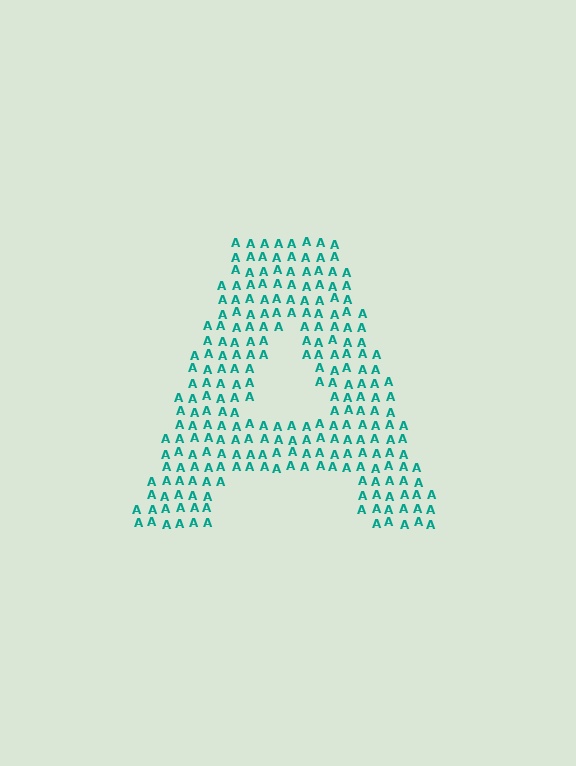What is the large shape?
The large shape is the letter A.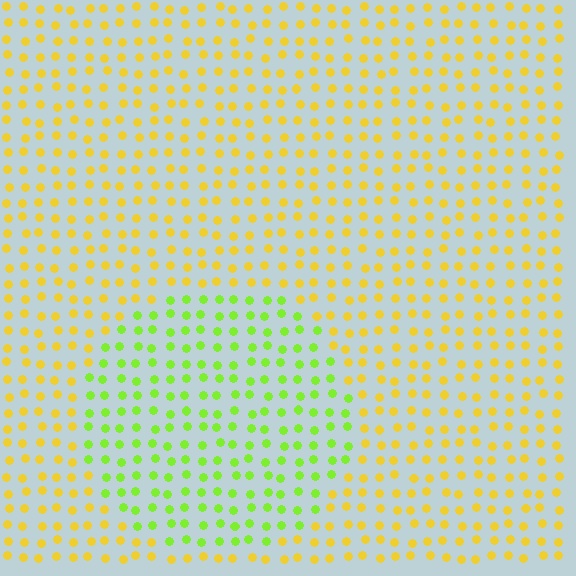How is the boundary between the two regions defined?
The boundary is defined purely by a slight shift in hue (about 46 degrees). Spacing, size, and orientation are identical on both sides.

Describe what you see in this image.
The image is filled with small yellow elements in a uniform arrangement. A circle-shaped region is visible where the elements are tinted to a slightly different hue, forming a subtle color boundary.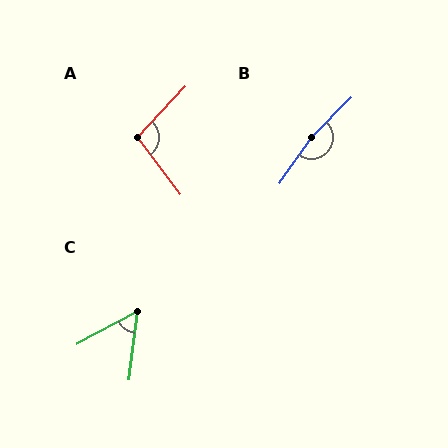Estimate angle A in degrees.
Approximately 100 degrees.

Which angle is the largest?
B, at approximately 170 degrees.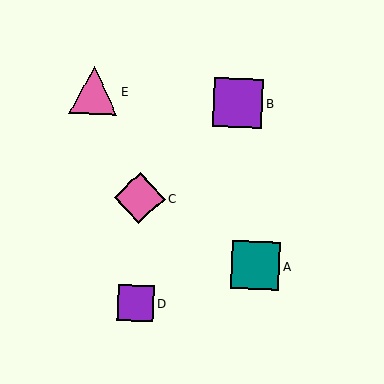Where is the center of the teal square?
The center of the teal square is at (255, 266).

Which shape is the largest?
The pink diamond (labeled C) is the largest.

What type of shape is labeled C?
Shape C is a pink diamond.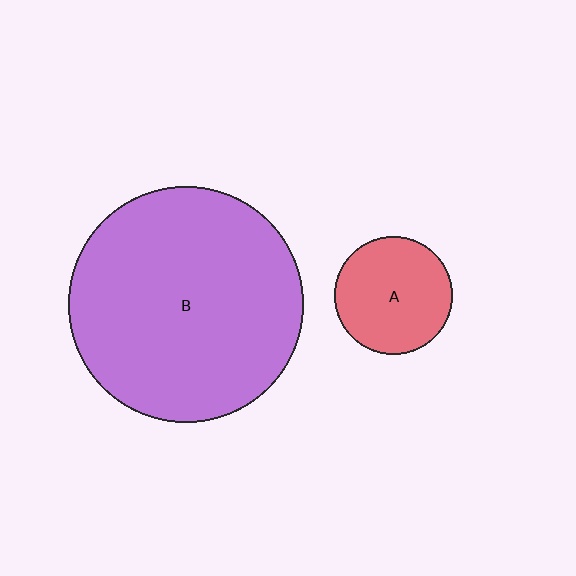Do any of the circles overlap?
No, none of the circles overlap.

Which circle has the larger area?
Circle B (purple).